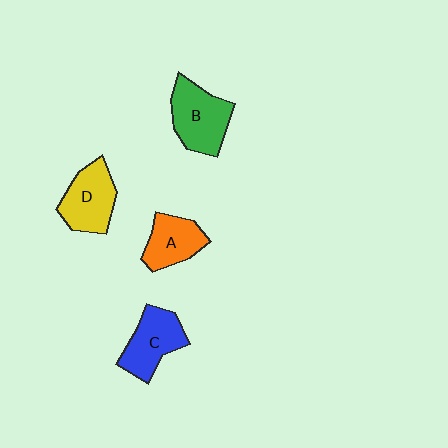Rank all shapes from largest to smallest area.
From largest to smallest: B (green), D (yellow), C (blue), A (orange).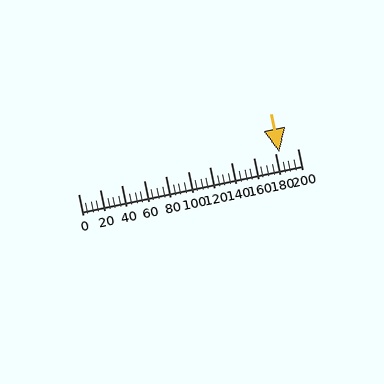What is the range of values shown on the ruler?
The ruler shows values from 0 to 200.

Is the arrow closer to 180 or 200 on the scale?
The arrow is closer to 180.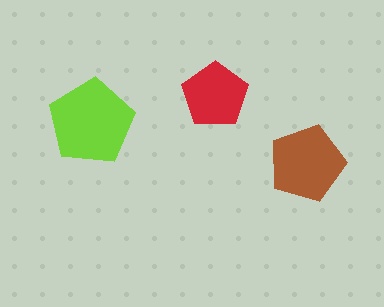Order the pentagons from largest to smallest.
the lime one, the brown one, the red one.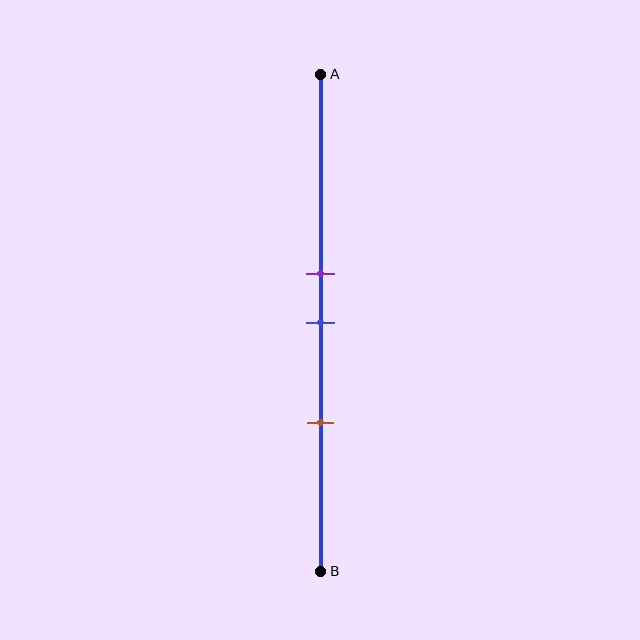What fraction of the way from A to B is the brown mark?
The brown mark is approximately 70% (0.7) of the way from A to B.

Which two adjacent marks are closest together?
The purple and blue marks are the closest adjacent pair.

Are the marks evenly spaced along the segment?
Yes, the marks are approximately evenly spaced.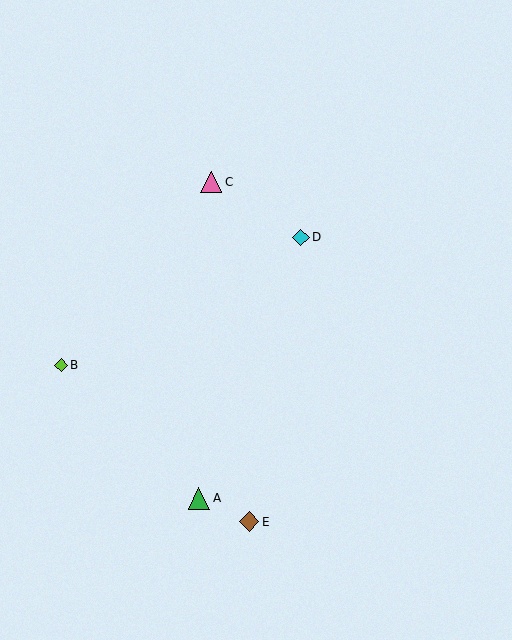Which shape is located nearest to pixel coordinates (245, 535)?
The brown diamond (labeled E) at (249, 522) is nearest to that location.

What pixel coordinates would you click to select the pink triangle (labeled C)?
Click at (211, 182) to select the pink triangle C.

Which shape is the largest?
The pink triangle (labeled C) is the largest.